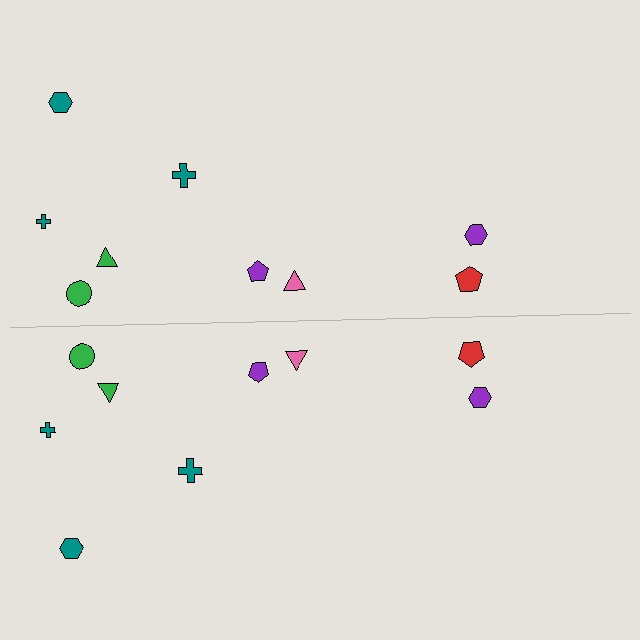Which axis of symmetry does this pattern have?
The pattern has a horizontal axis of symmetry running through the center of the image.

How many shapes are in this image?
There are 18 shapes in this image.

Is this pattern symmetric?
Yes, this pattern has bilateral (reflection) symmetry.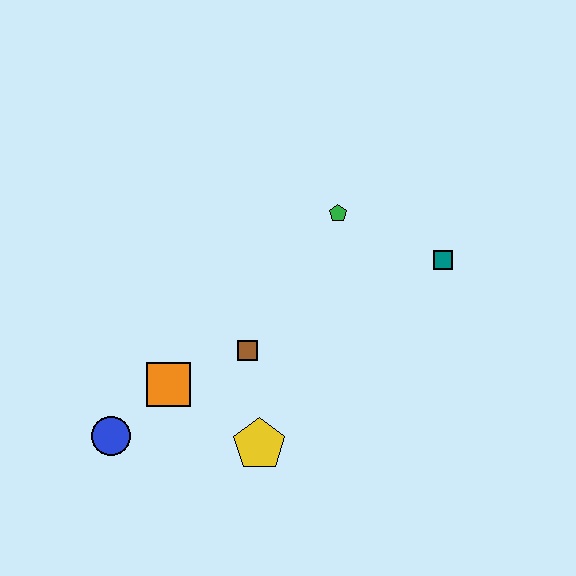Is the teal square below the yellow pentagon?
No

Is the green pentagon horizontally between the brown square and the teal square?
Yes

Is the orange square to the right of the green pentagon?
No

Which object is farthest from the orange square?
The teal square is farthest from the orange square.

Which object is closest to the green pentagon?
The teal square is closest to the green pentagon.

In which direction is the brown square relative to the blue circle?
The brown square is to the right of the blue circle.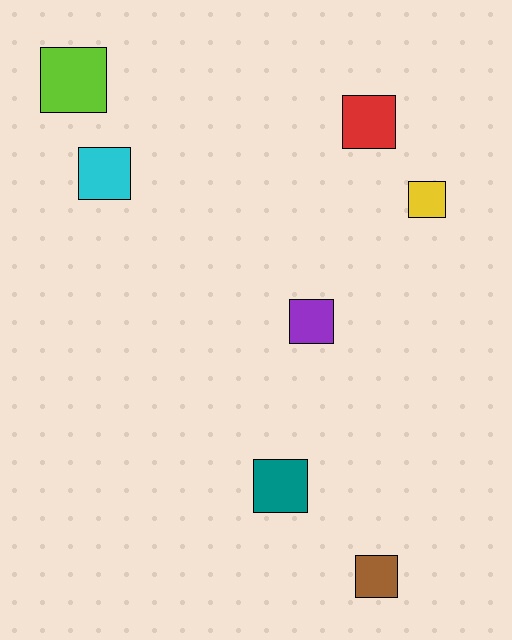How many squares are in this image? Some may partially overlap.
There are 7 squares.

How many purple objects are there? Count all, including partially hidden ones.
There is 1 purple object.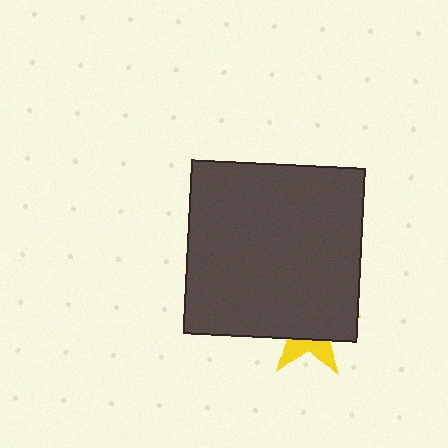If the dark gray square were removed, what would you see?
You would see the complete yellow star.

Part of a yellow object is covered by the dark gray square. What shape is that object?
It is a star.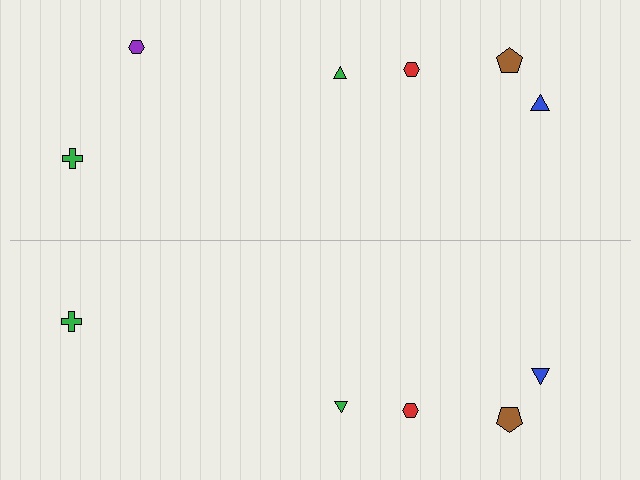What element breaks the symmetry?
A purple hexagon is missing from the bottom side.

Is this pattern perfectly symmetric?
No, the pattern is not perfectly symmetric. A purple hexagon is missing from the bottom side.